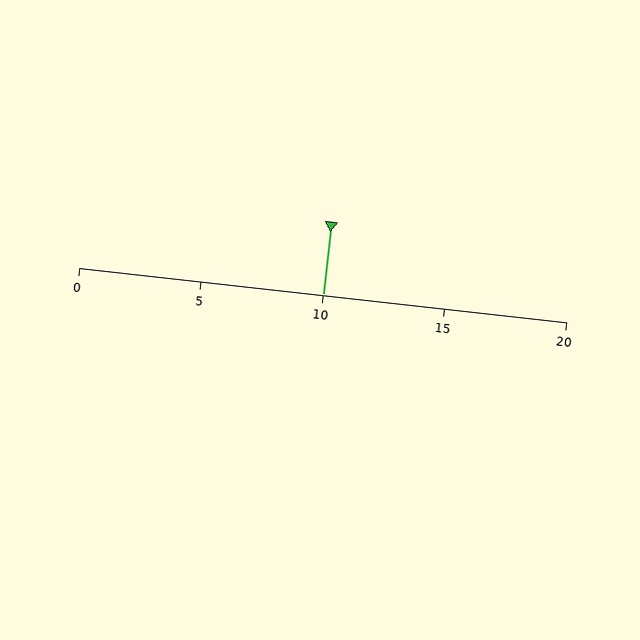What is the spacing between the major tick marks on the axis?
The major ticks are spaced 5 apart.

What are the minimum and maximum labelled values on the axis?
The axis runs from 0 to 20.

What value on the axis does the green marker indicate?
The marker indicates approximately 10.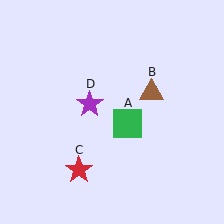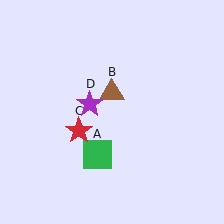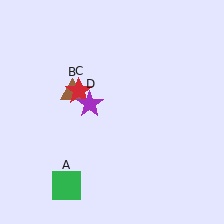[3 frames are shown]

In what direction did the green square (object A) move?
The green square (object A) moved down and to the left.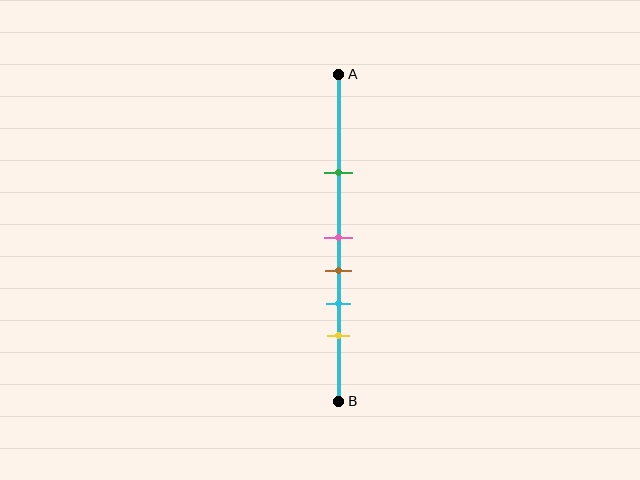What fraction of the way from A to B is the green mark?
The green mark is approximately 30% (0.3) of the way from A to B.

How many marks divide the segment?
There are 5 marks dividing the segment.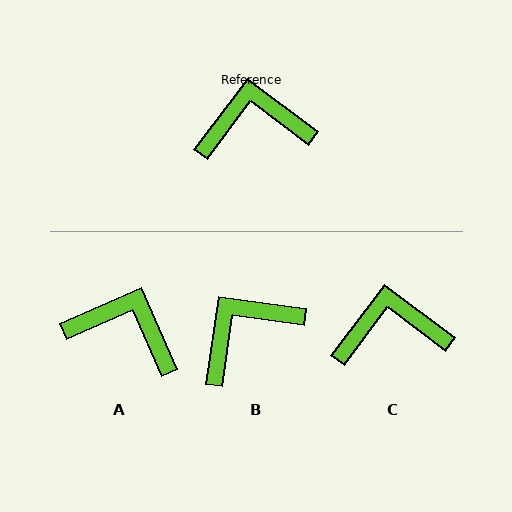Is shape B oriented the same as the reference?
No, it is off by about 29 degrees.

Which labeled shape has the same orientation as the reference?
C.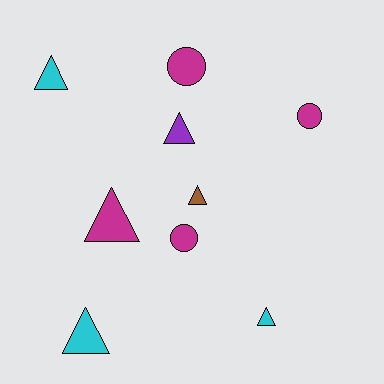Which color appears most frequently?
Magenta, with 4 objects.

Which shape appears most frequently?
Triangle, with 6 objects.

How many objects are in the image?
There are 9 objects.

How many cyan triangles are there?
There are 3 cyan triangles.